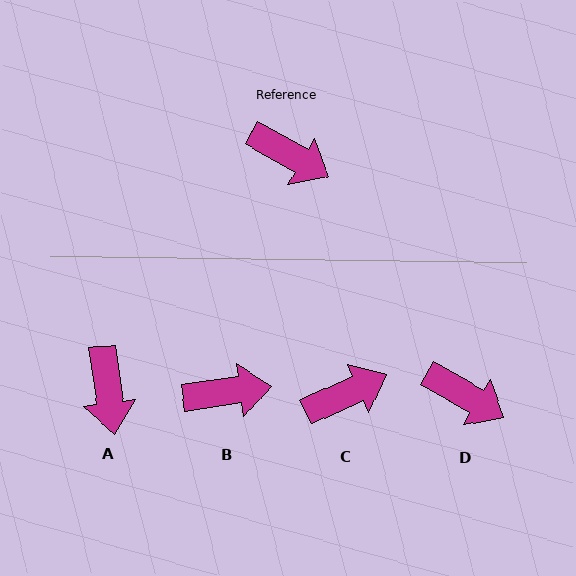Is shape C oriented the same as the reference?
No, it is off by about 55 degrees.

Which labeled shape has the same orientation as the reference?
D.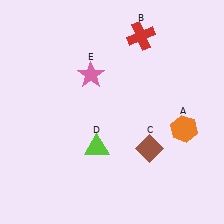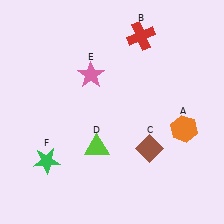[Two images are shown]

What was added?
A green star (F) was added in Image 2.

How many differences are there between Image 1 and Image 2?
There is 1 difference between the two images.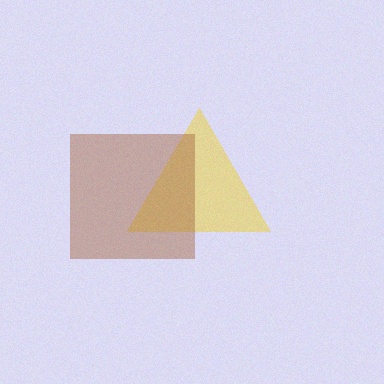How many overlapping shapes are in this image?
There are 2 overlapping shapes in the image.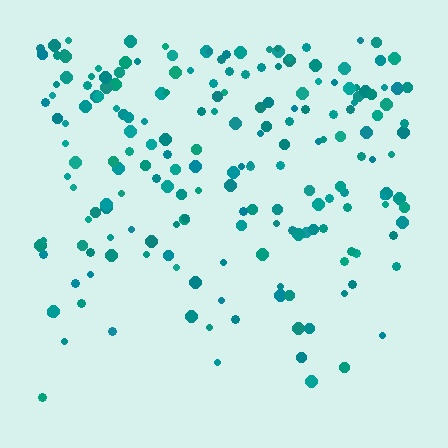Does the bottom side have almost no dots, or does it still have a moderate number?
Still a moderate number, just noticeably fewer than the top.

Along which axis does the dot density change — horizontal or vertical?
Vertical.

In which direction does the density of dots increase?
From bottom to top, with the top side densest.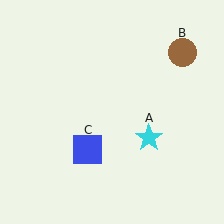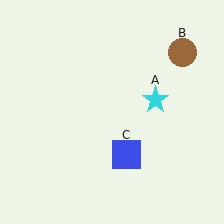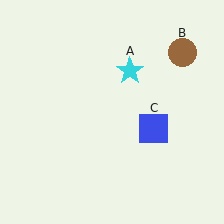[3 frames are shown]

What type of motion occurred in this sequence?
The cyan star (object A), blue square (object C) rotated counterclockwise around the center of the scene.